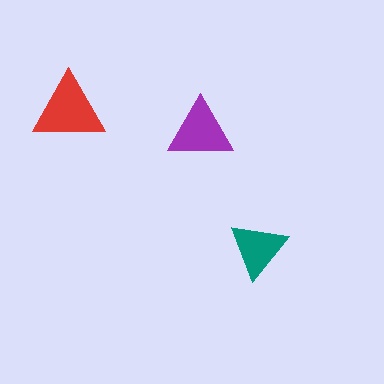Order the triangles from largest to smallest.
the red one, the purple one, the teal one.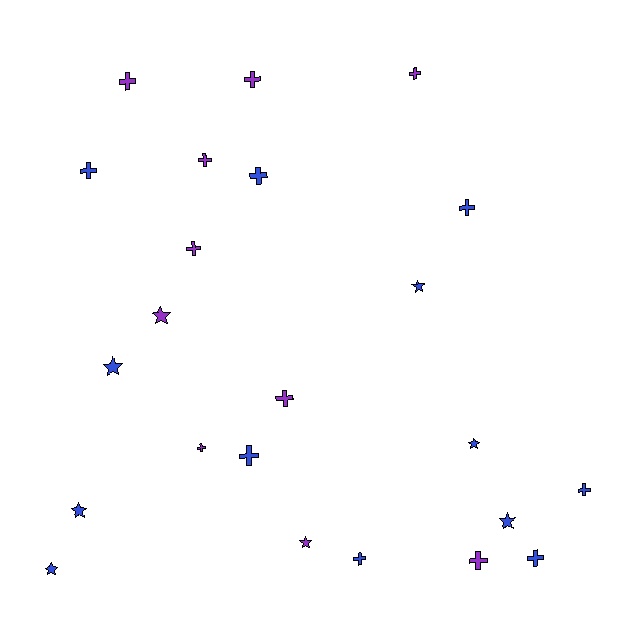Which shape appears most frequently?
Cross, with 15 objects.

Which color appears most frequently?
Blue, with 13 objects.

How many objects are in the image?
There are 23 objects.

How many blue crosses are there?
There are 7 blue crosses.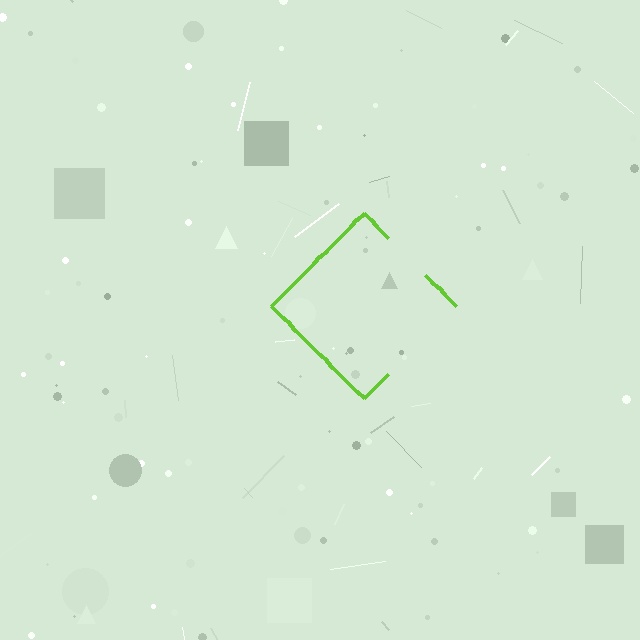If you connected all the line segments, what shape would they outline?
They would outline a diamond.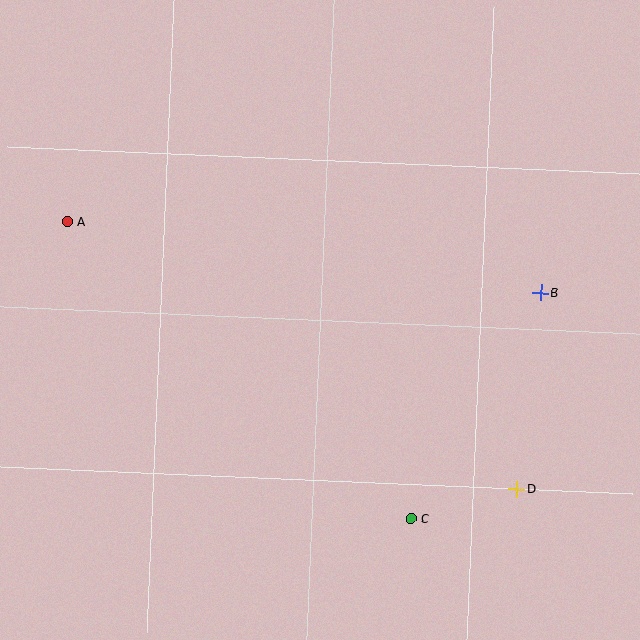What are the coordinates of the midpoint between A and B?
The midpoint between A and B is at (304, 257).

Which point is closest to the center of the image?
Point C at (411, 518) is closest to the center.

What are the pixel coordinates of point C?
Point C is at (411, 518).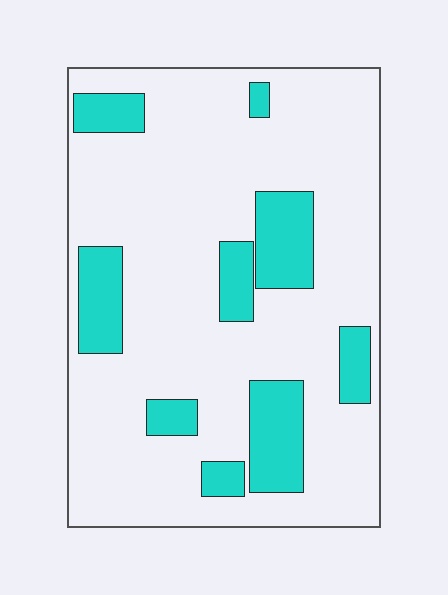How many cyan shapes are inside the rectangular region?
9.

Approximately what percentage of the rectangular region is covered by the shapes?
Approximately 20%.